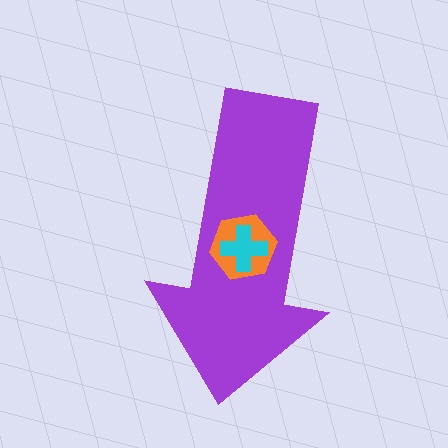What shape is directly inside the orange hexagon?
The cyan cross.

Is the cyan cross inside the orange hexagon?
Yes.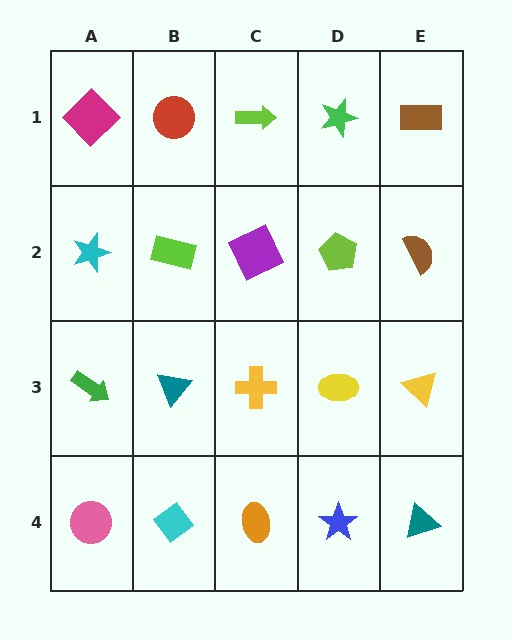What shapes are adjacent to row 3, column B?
A lime rectangle (row 2, column B), a cyan diamond (row 4, column B), a green arrow (row 3, column A), a yellow cross (row 3, column C).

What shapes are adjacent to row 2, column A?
A magenta diamond (row 1, column A), a green arrow (row 3, column A), a lime rectangle (row 2, column B).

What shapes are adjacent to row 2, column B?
A red circle (row 1, column B), a teal triangle (row 3, column B), a cyan star (row 2, column A), a purple square (row 2, column C).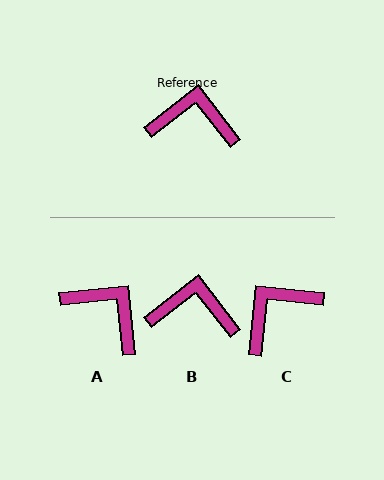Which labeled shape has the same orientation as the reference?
B.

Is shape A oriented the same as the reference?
No, it is off by about 32 degrees.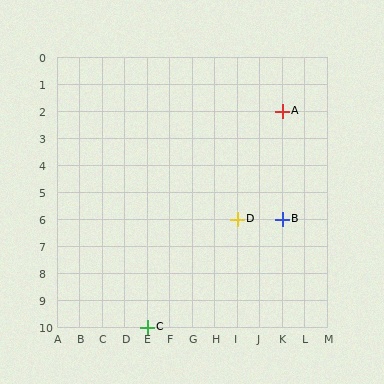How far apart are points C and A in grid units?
Points C and A are 6 columns and 8 rows apart (about 10.0 grid units diagonally).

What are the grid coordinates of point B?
Point B is at grid coordinates (K, 6).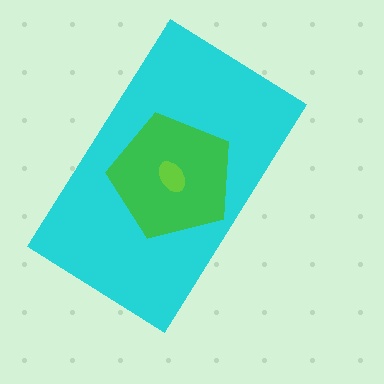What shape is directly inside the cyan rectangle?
The green pentagon.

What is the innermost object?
The lime ellipse.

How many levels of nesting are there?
3.